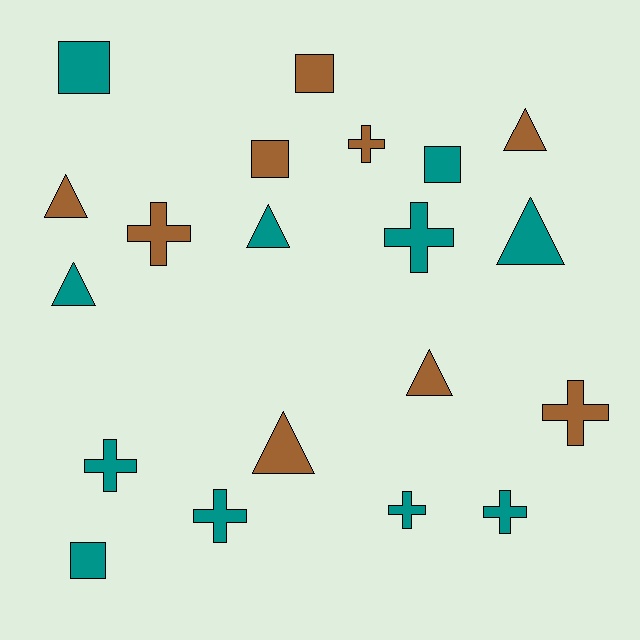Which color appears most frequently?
Teal, with 11 objects.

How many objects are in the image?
There are 20 objects.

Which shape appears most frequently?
Cross, with 8 objects.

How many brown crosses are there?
There are 3 brown crosses.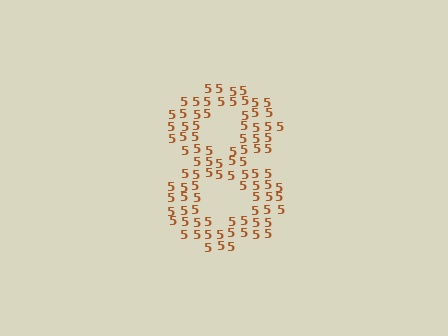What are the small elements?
The small elements are digit 5's.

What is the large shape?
The large shape is the digit 8.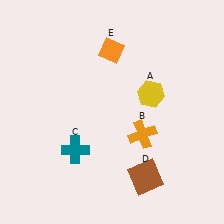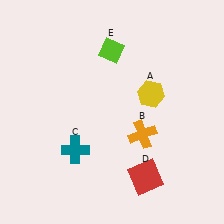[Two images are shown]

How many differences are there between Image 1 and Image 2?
There are 2 differences between the two images.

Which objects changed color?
D changed from brown to red. E changed from orange to lime.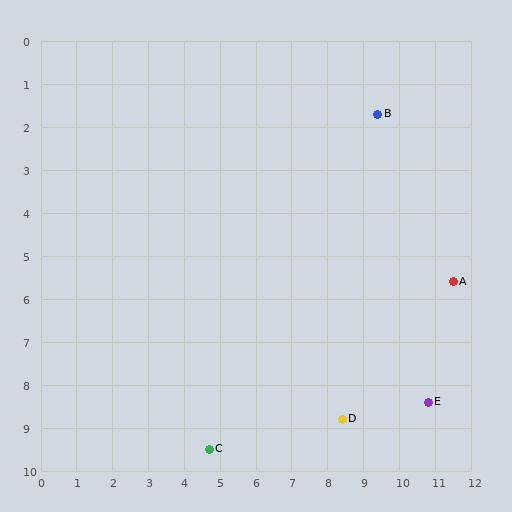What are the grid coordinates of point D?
Point D is at approximately (8.4, 8.8).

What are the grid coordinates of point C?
Point C is at approximately (4.7, 9.5).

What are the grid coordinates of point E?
Point E is at approximately (10.8, 8.4).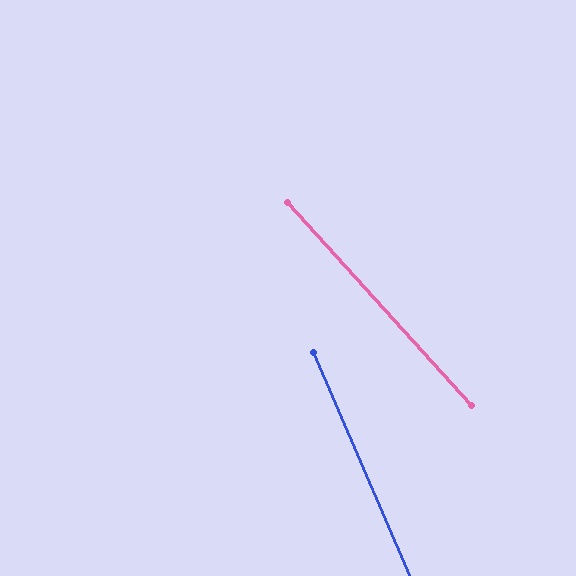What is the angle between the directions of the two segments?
Approximately 19 degrees.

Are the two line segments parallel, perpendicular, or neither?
Neither parallel nor perpendicular — they differ by about 19°.